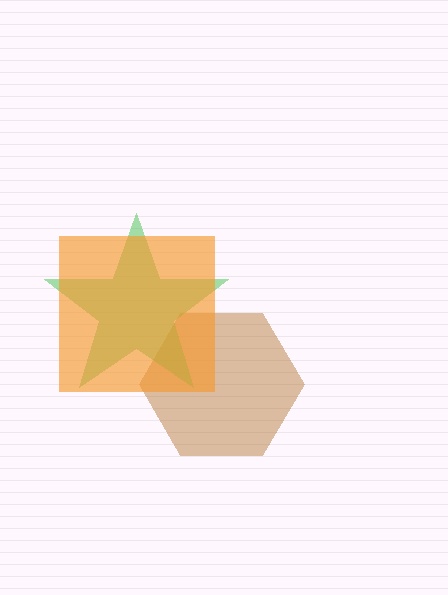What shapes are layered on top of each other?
The layered shapes are: a brown hexagon, a green star, an orange square.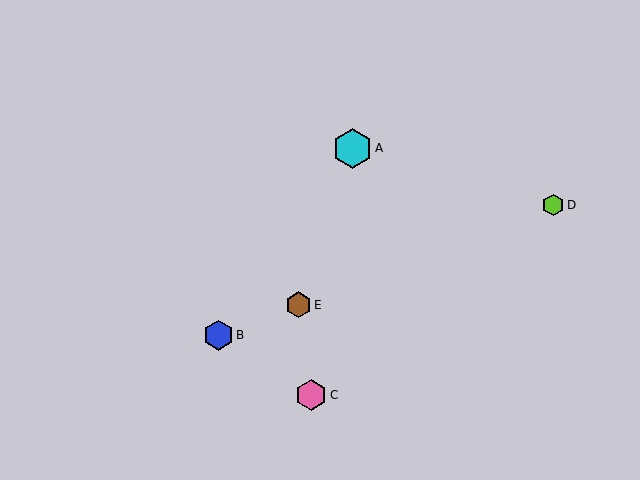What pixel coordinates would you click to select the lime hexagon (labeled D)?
Click at (553, 205) to select the lime hexagon D.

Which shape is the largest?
The cyan hexagon (labeled A) is the largest.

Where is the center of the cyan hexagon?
The center of the cyan hexagon is at (352, 148).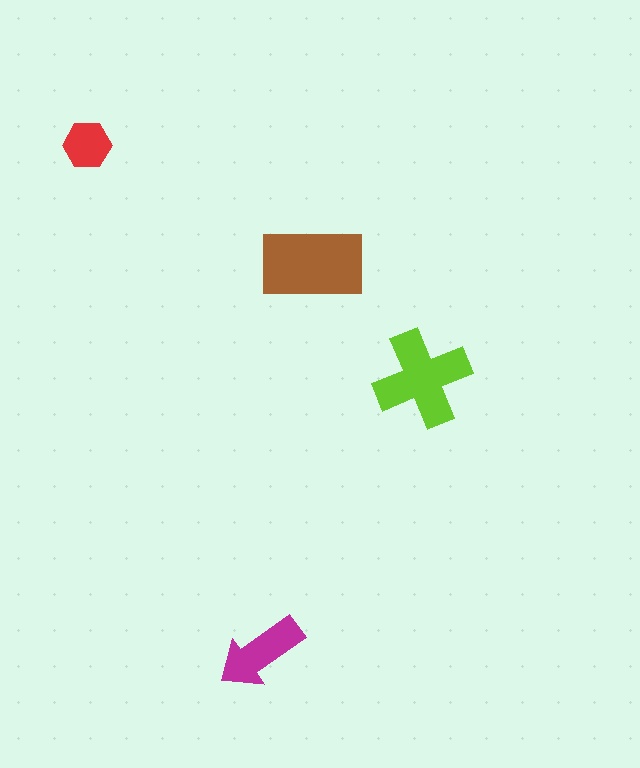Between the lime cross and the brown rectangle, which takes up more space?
The brown rectangle.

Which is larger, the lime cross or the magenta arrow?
The lime cross.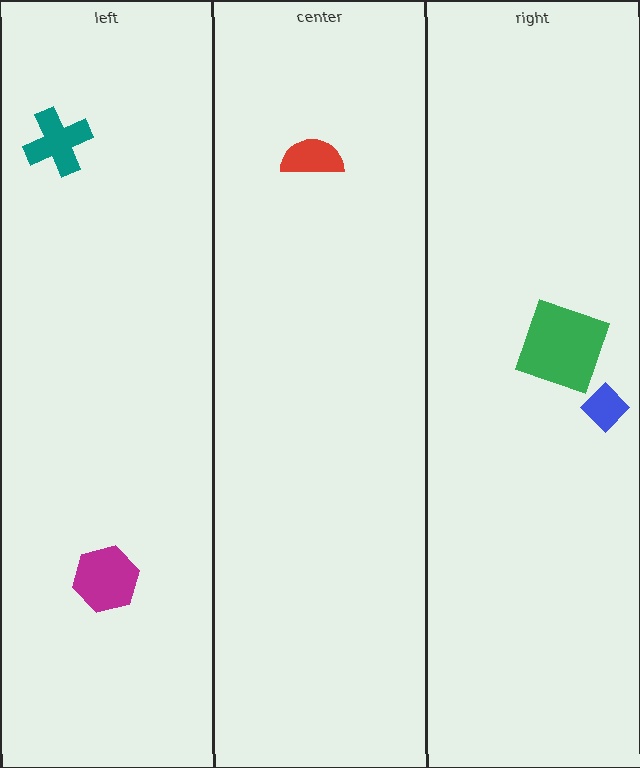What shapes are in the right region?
The green square, the blue diamond.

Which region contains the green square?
The right region.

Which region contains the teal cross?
The left region.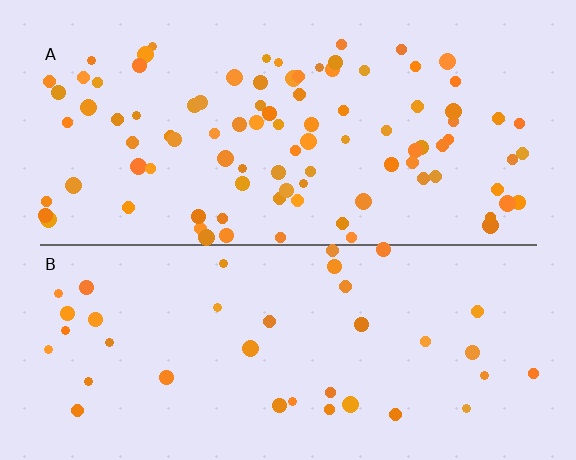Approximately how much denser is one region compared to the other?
Approximately 2.5× — region A over region B.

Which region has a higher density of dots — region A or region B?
A (the top).